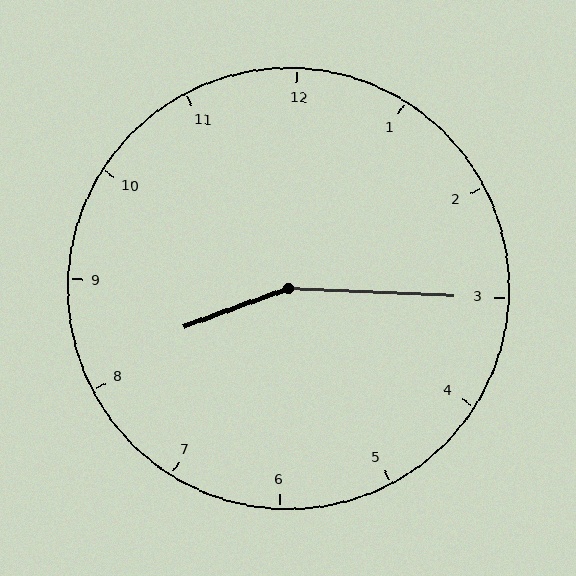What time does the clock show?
8:15.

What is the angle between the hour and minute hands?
Approximately 158 degrees.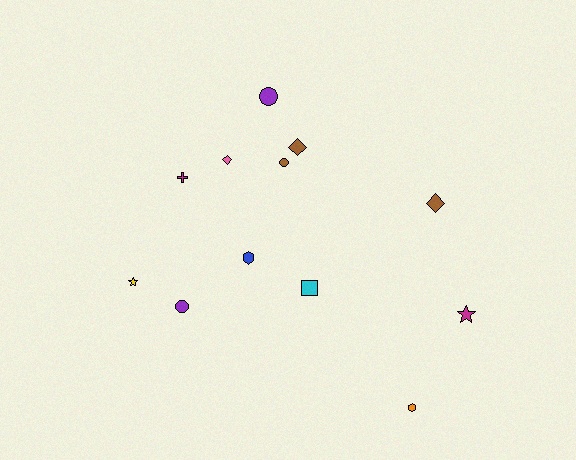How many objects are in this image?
There are 12 objects.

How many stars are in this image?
There are 2 stars.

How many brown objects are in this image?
There are 3 brown objects.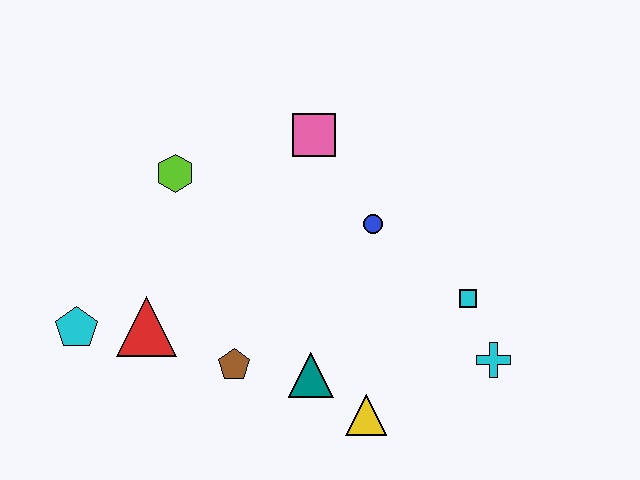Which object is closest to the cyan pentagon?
The red triangle is closest to the cyan pentagon.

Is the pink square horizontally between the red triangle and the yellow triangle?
Yes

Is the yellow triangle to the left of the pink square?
No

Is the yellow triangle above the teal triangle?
No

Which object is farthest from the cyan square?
The cyan pentagon is farthest from the cyan square.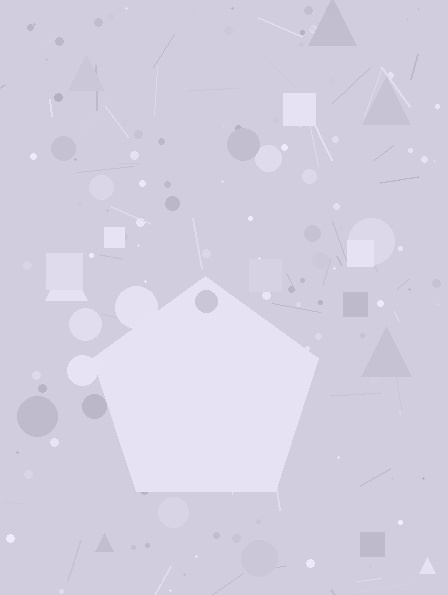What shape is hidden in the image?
A pentagon is hidden in the image.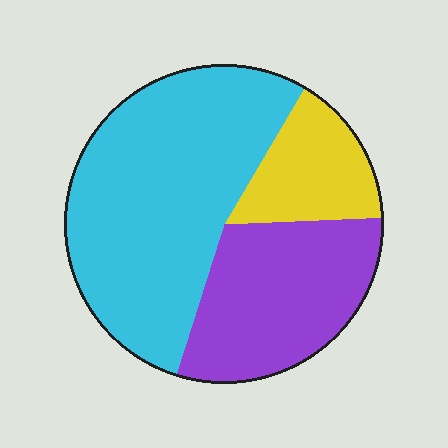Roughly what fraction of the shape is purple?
Purple covers around 30% of the shape.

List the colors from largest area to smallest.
From largest to smallest: cyan, purple, yellow.